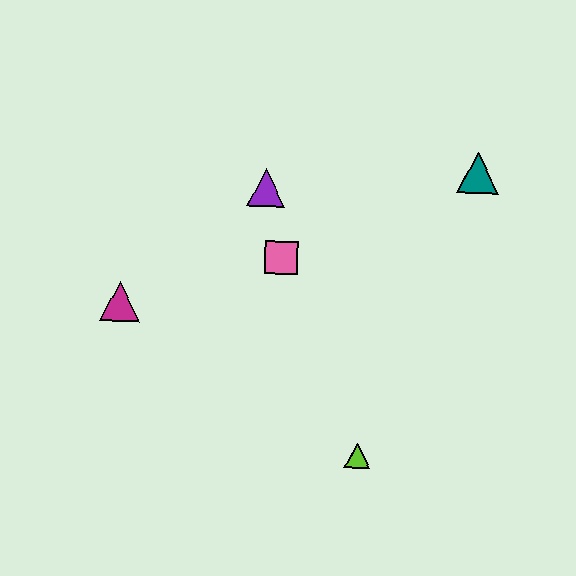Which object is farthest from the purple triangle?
The lime triangle is farthest from the purple triangle.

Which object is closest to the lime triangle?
The pink square is closest to the lime triangle.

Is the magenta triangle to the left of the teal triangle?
Yes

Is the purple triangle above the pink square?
Yes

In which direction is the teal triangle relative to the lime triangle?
The teal triangle is above the lime triangle.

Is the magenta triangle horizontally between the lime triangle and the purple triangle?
No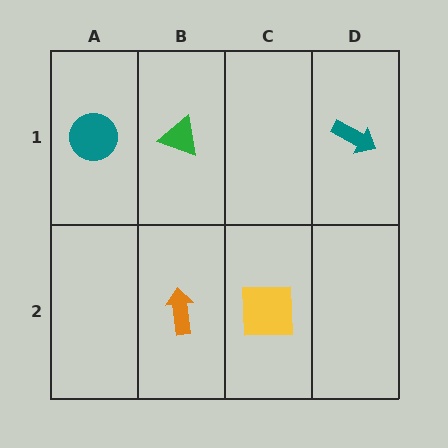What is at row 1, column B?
A green triangle.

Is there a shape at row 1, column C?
No, that cell is empty.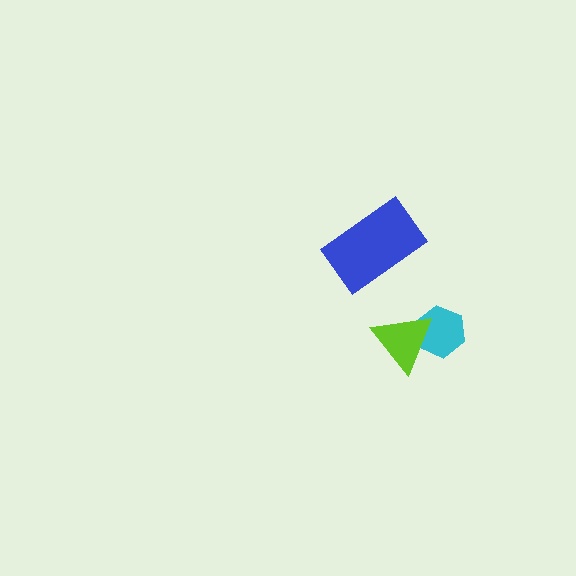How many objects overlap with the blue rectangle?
0 objects overlap with the blue rectangle.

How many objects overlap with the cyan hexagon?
1 object overlaps with the cyan hexagon.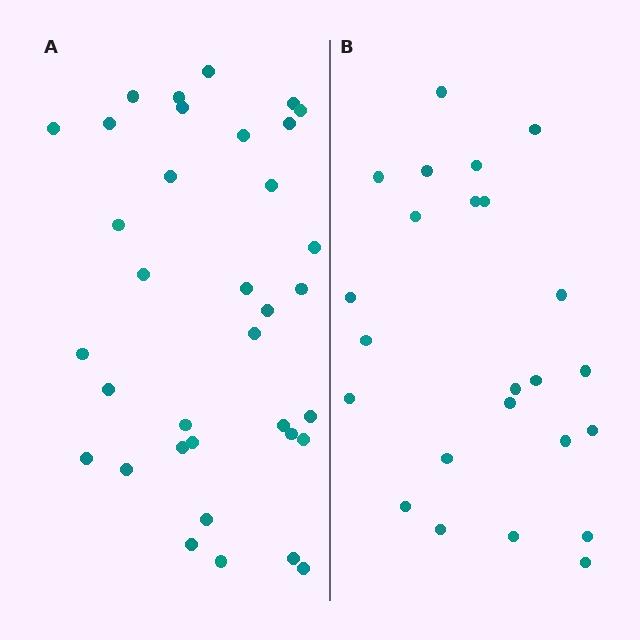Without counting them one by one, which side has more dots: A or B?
Region A (the left region) has more dots.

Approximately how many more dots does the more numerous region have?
Region A has roughly 12 or so more dots than region B.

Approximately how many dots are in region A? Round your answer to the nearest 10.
About 40 dots. (The exact count is 35, which rounds to 40.)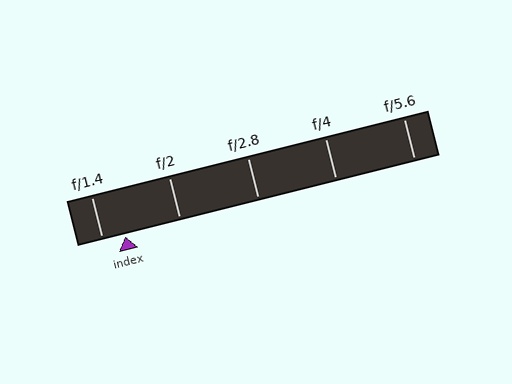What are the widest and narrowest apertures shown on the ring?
The widest aperture shown is f/1.4 and the narrowest is f/5.6.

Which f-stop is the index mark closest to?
The index mark is closest to f/1.4.